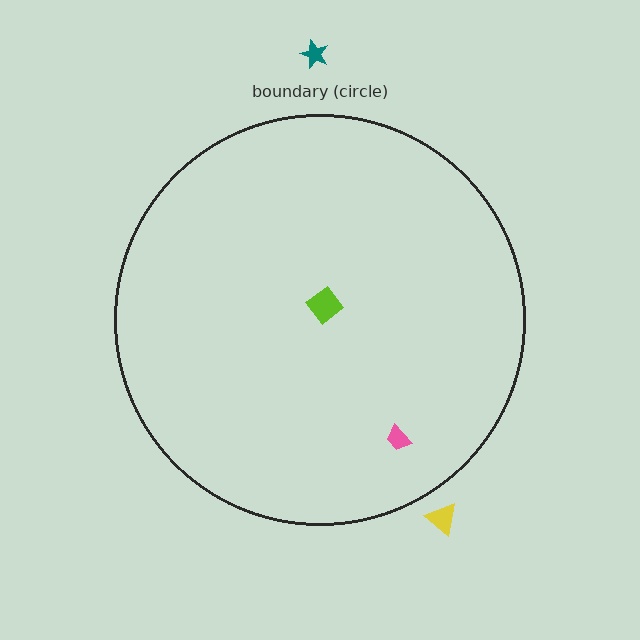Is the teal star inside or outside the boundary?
Outside.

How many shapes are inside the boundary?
2 inside, 2 outside.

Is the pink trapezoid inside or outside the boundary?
Inside.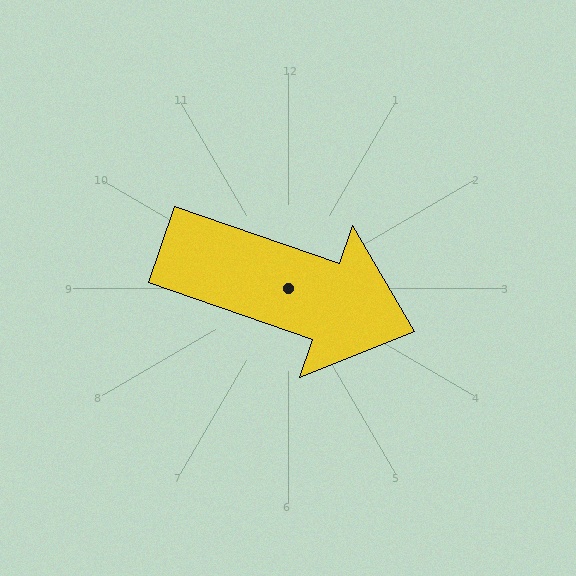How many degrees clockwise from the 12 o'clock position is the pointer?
Approximately 109 degrees.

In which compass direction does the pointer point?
East.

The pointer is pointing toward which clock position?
Roughly 4 o'clock.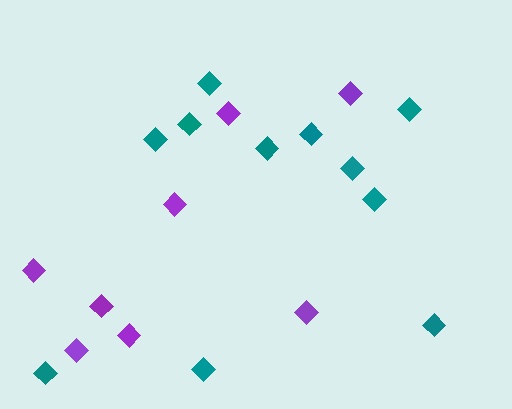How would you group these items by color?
There are 2 groups: one group of teal diamonds (11) and one group of purple diamonds (8).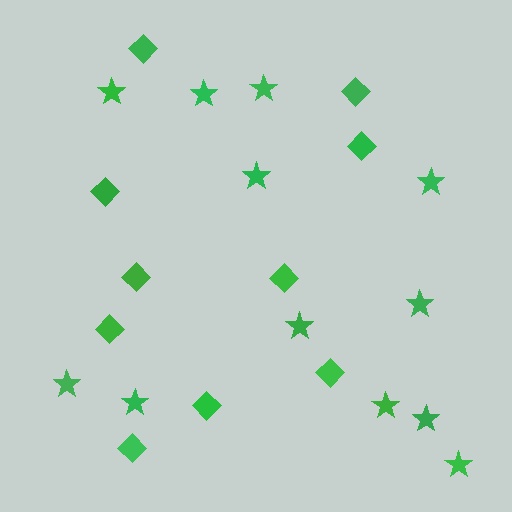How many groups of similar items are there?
There are 2 groups: one group of stars (12) and one group of diamonds (10).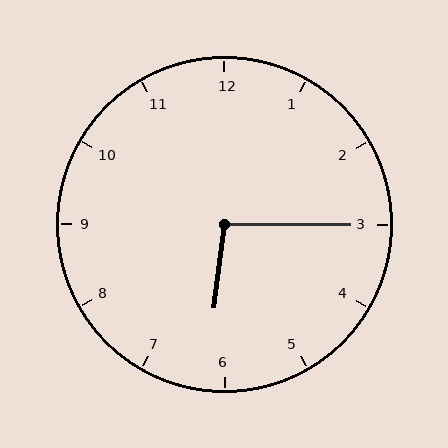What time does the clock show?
6:15.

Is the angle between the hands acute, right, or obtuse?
It is obtuse.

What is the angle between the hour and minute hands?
Approximately 98 degrees.